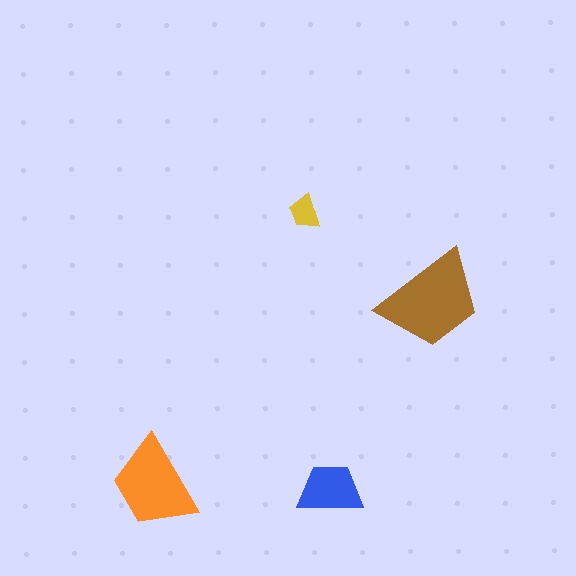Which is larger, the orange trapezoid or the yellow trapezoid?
The orange one.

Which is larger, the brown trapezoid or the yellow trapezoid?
The brown one.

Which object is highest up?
The yellow trapezoid is topmost.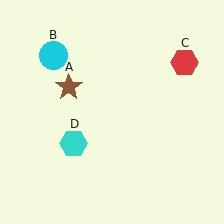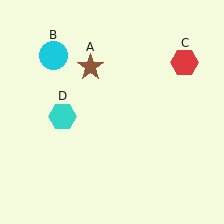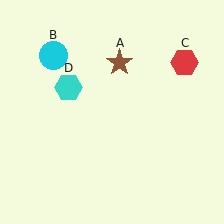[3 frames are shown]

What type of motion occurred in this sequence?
The brown star (object A), cyan hexagon (object D) rotated clockwise around the center of the scene.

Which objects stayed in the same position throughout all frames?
Cyan circle (object B) and red hexagon (object C) remained stationary.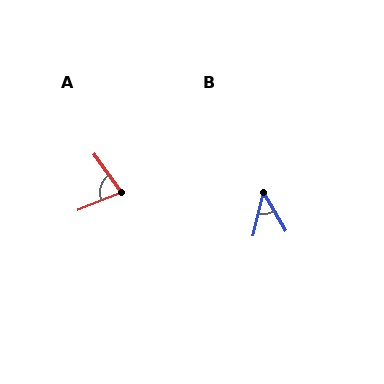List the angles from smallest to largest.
B (43°), A (77°).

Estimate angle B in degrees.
Approximately 43 degrees.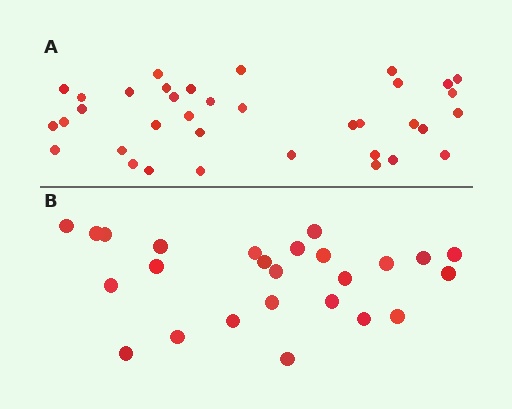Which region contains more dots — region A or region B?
Region A (the top region) has more dots.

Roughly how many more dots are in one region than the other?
Region A has roughly 12 or so more dots than region B.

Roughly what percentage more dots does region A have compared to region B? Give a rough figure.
About 45% more.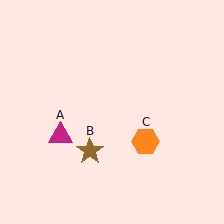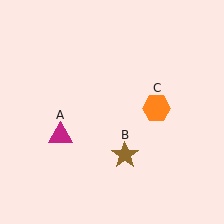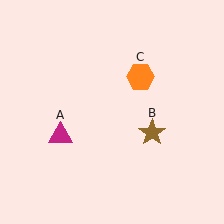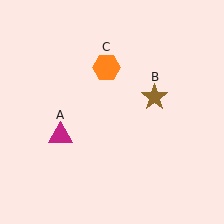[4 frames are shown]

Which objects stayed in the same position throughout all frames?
Magenta triangle (object A) remained stationary.